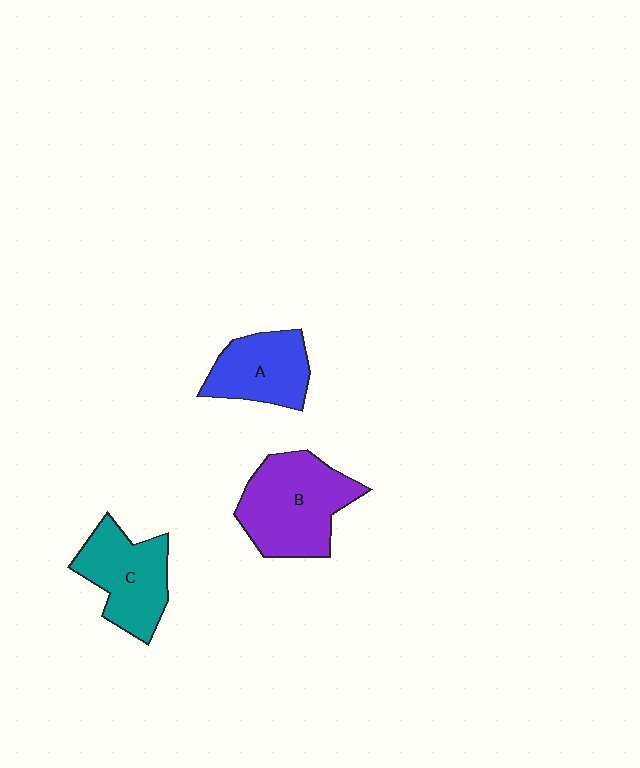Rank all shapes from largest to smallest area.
From largest to smallest: B (purple), C (teal), A (blue).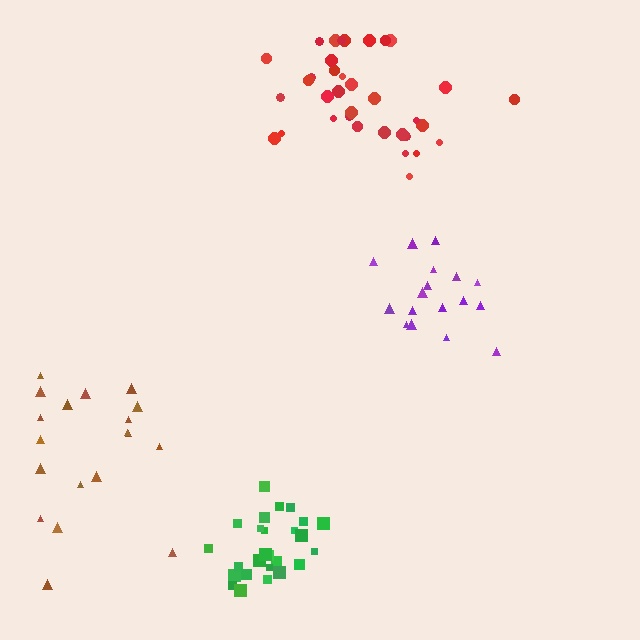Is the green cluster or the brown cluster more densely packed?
Green.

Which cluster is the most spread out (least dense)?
Brown.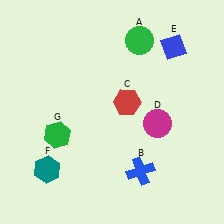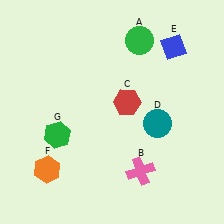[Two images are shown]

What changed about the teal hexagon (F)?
In Image 1, F is teal. In Image 2, it changed to orange.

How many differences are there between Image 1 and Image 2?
There are 3 differences between the two images.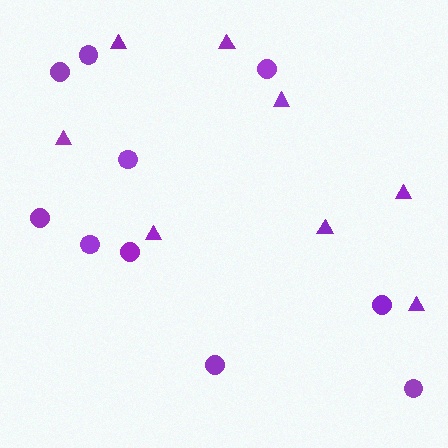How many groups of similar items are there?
There are 2 groups: one group of triangles (8) and one group of circles (10).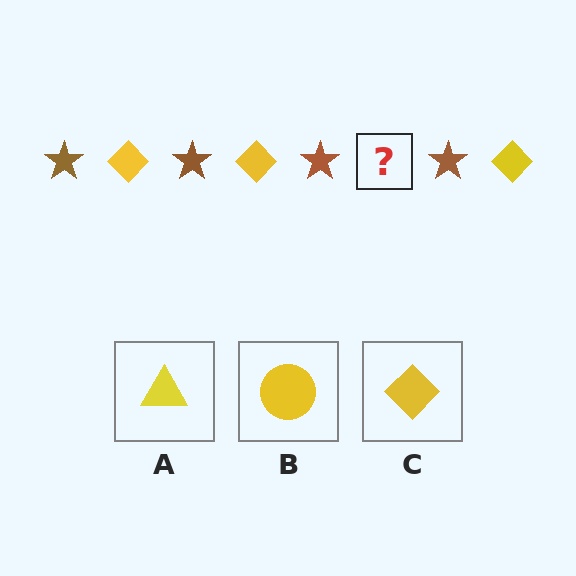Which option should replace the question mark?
Option C.